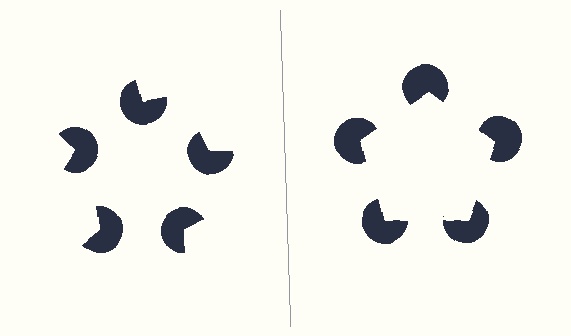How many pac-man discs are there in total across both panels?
10 — 5 on each side.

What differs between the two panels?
The pac-man discs are positioned identically on both sides; only the wedge orientations differ. On the right they align to a pentagon; on the left they are misaligned.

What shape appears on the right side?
An illusory pentagon.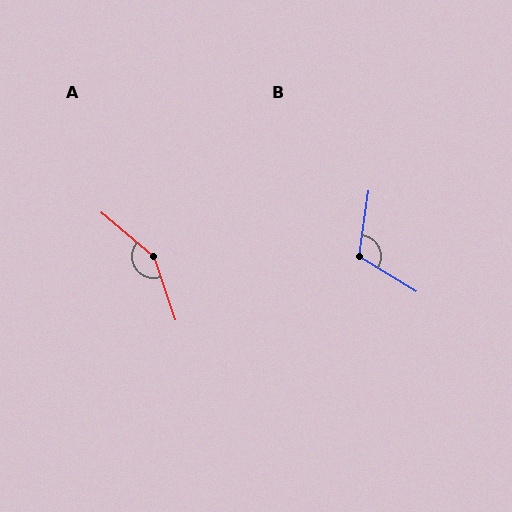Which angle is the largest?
A, at approximately 149 degrees.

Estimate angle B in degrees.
Approximately 113 degrees.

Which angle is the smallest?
B, at approximately 113 degrees.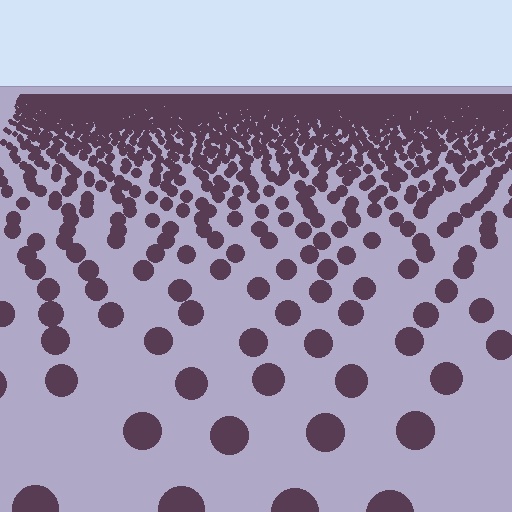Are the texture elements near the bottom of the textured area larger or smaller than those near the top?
Larger. Near the bottom, elements are closer to the viewer and appear at a bigger on-screen size.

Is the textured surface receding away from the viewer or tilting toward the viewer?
The surface is receding away from the viewer. Texture elements get smaller and denser toward the top.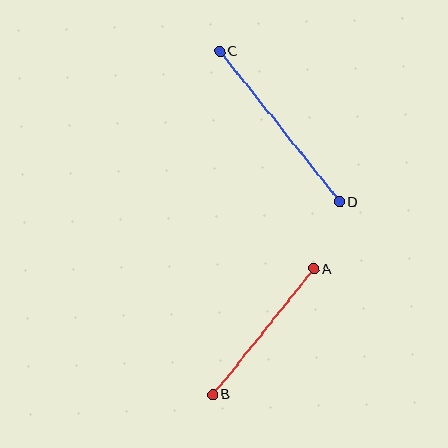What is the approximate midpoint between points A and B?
The midpoint is at approximately (263, 332) pixels.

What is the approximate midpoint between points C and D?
The midpoint is at approximately (280, 126) pixels.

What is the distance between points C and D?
The distance is approximately 193 pixels.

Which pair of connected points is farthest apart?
Points C and D are farthest apart.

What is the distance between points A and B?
The distance is approximately 162 pixels.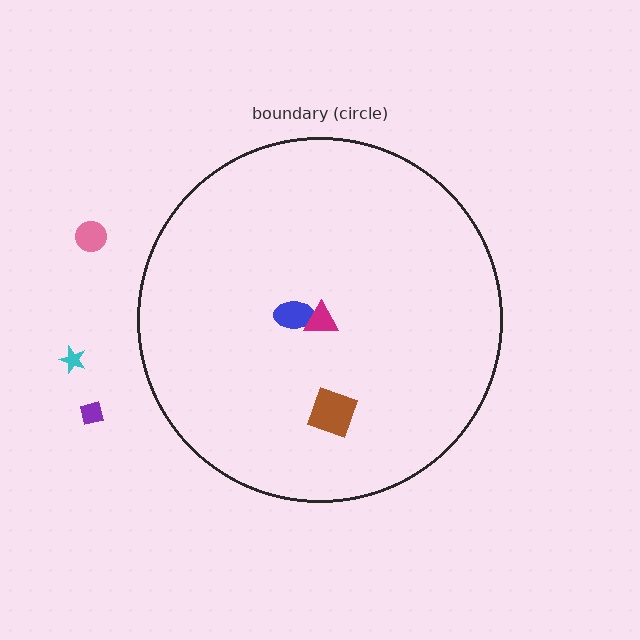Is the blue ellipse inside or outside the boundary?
Inside.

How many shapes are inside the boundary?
3 inside, 3 outside.